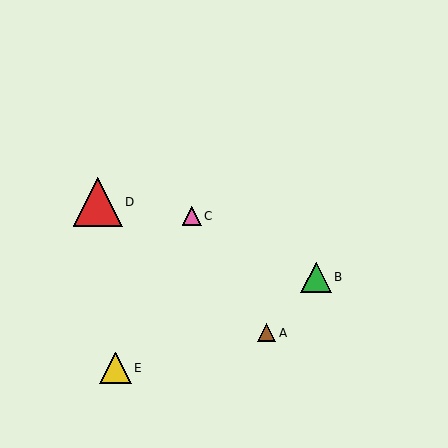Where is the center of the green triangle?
The center of the green triangle is at (316, 277).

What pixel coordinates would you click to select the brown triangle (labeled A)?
Click at (267, 333) to select the brown triangle A.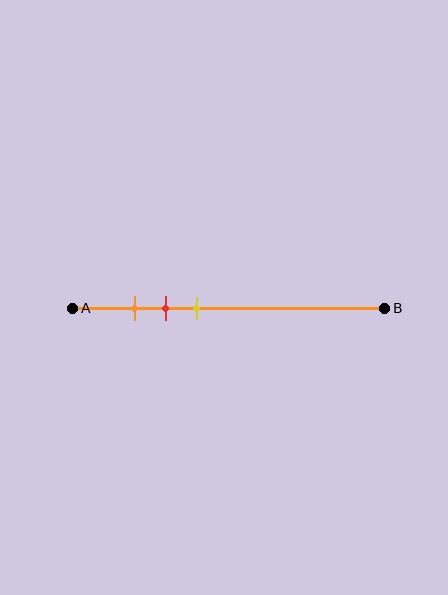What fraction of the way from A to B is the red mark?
The red mark is approximately 30% (0.3) of the way from A to B.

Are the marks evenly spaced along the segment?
Yes, the marks are approximately evenly spaced.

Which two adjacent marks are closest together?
The orange and red marks are the closest adjacent pair.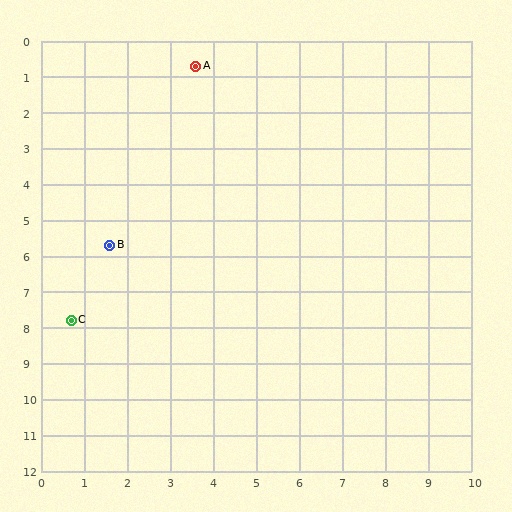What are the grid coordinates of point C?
Point C is at approximately (0.7, 7.8).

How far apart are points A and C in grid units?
Points A and C are about 7.7 grid units apart.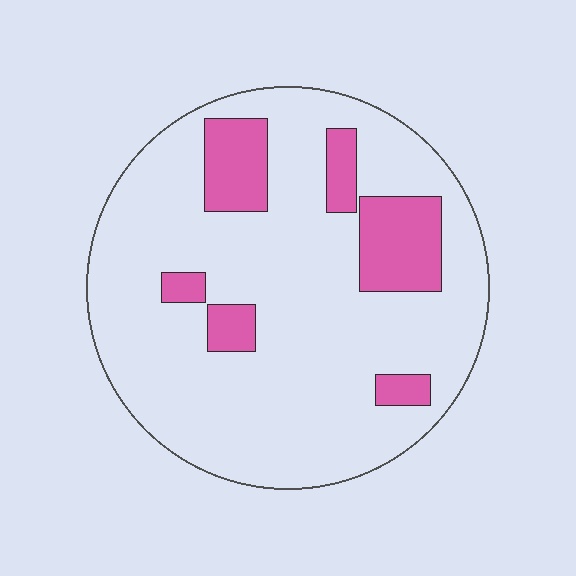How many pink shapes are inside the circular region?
6.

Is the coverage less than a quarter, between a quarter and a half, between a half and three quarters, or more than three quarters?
Less than a quarter.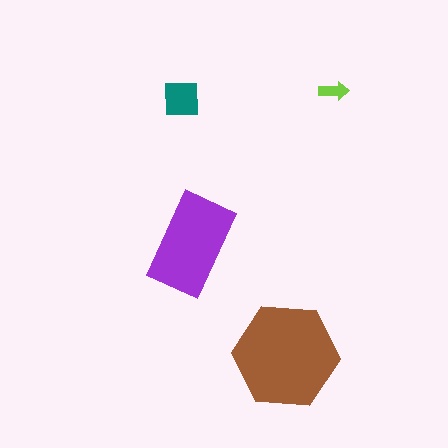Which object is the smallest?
The lime arrow.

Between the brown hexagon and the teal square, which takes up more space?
The brown hexagon.